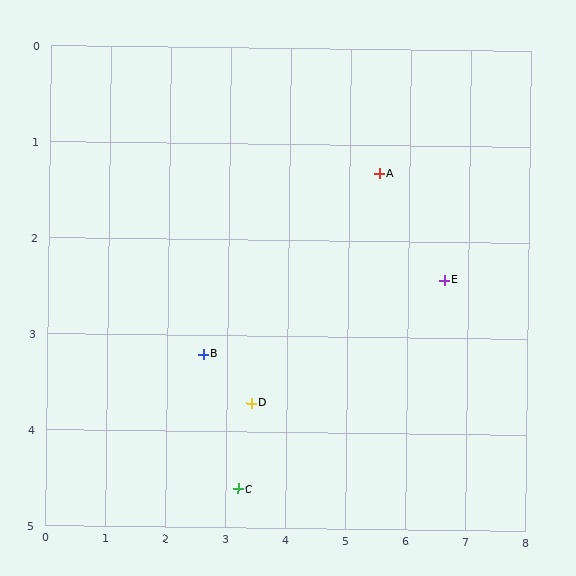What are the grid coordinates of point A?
Point A is at approximately (5.5, 1.3).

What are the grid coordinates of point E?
Point E is at approximately (6.6, 2.4).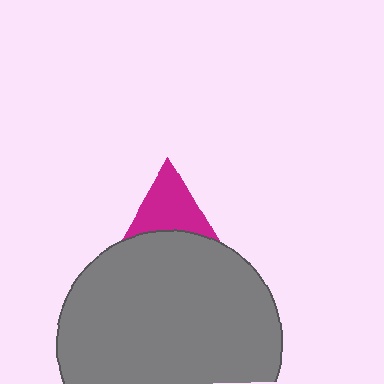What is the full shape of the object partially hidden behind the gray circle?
The partially hidden object is a magenta triangle.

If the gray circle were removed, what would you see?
You would see the complete magenta triangle.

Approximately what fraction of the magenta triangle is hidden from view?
Roughly 49% of the magenta triangle is hidden behind the gray circle.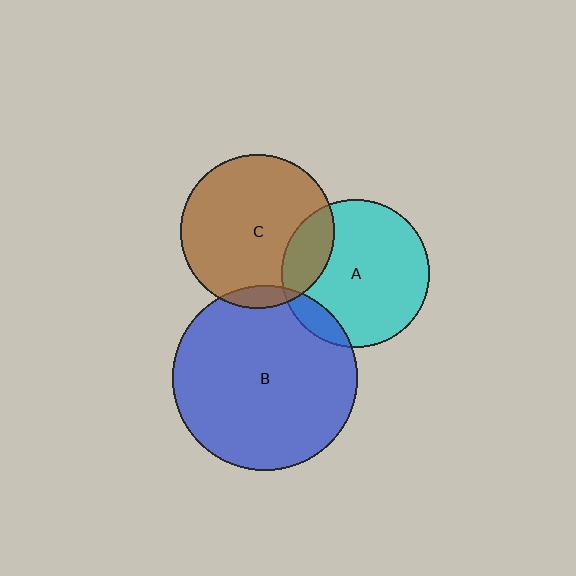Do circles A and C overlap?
Yes.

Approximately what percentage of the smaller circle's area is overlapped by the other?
Approximately 20%.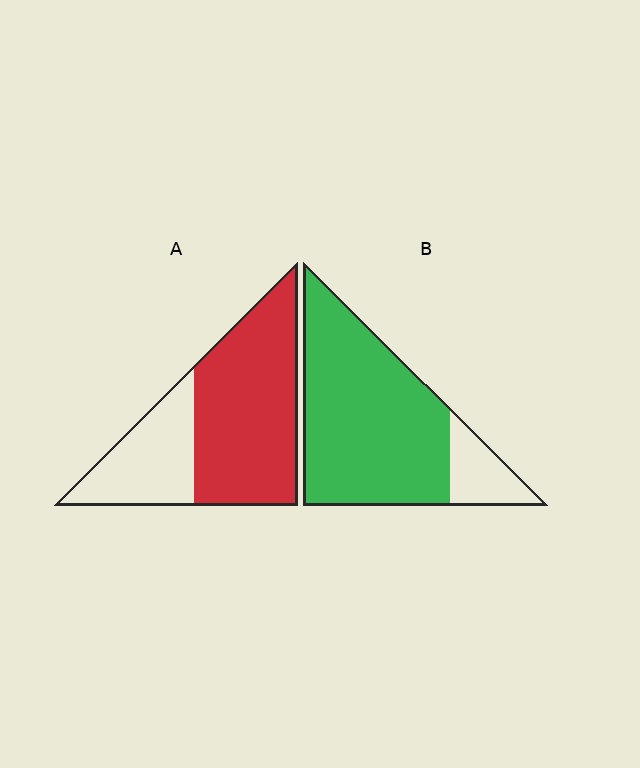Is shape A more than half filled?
Yes.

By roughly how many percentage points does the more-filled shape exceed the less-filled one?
By roughly 15 percentage points (B over A).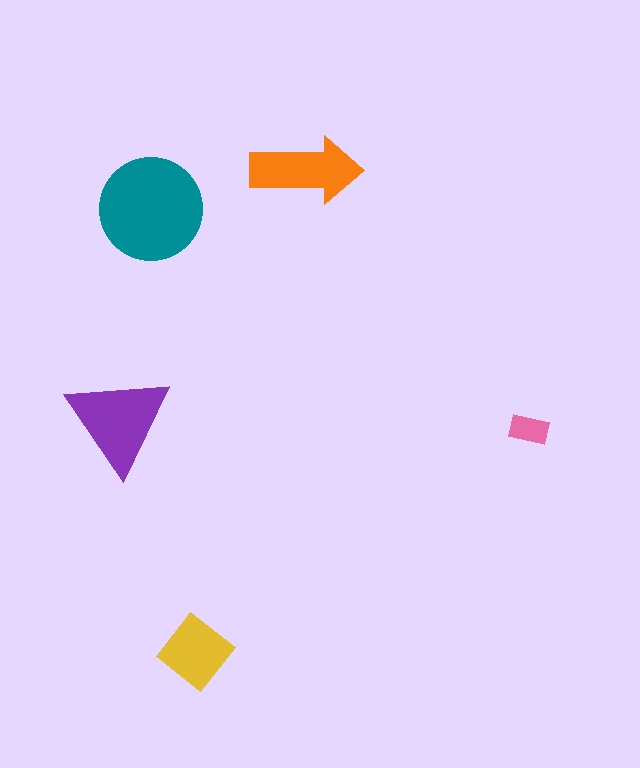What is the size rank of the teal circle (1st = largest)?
1st.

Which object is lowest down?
The yellow diamond is bottommost.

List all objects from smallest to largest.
The pink rectangle, the yellow diamond, the orange arrow, the purple triangle, the teal circle.